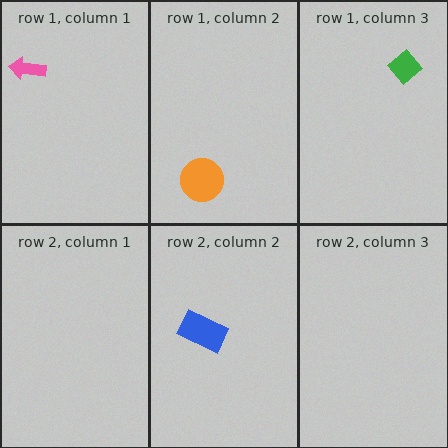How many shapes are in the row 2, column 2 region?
1.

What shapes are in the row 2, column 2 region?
The blue rectangle.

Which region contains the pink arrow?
The row 1, column 1 region.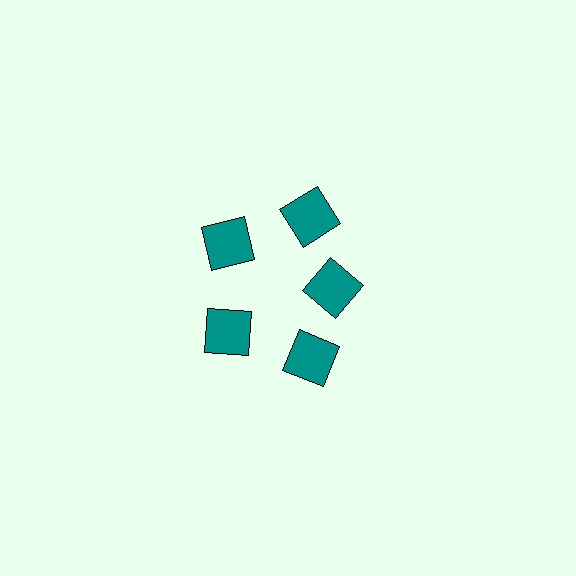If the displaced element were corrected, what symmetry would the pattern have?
It would have 5-fold rotational symmetry — the pattern would map onto itself every 72 degrees.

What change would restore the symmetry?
The symmetry would be restored by moving it outward, back onto the ring so that all 5 squares sit at equal angles and equal distance from the center.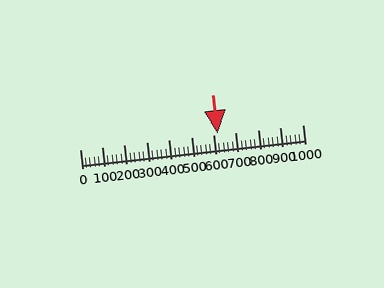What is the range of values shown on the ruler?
The ruler shows values from 0 to 1000.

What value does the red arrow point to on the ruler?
The red arrow points to approximately 618.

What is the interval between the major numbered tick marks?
The major tick marks are spaced 100 units apart.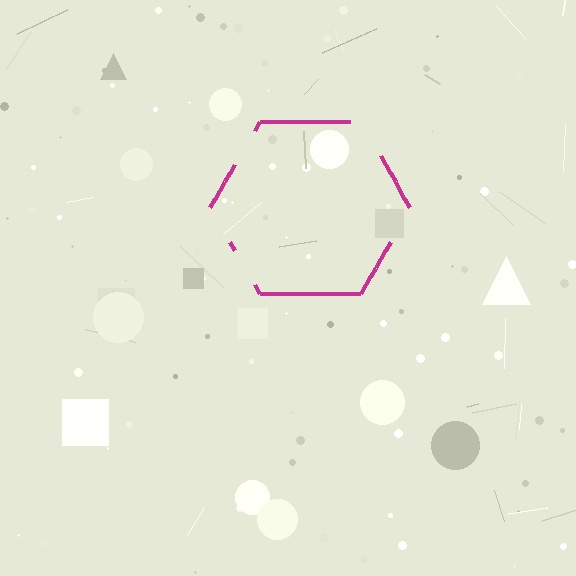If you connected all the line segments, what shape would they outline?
They would outline a hexagon.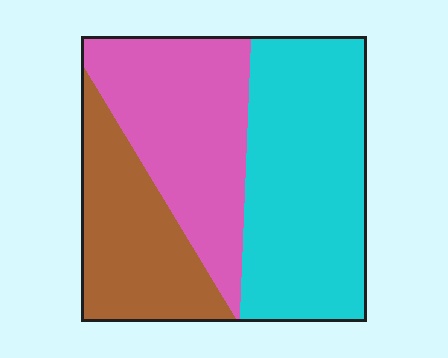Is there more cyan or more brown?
Cyan.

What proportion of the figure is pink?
Pink covers around 35% of the figure.